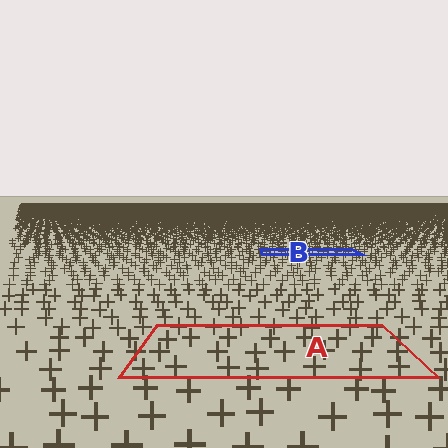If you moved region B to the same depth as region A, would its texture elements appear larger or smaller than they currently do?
They would appear larger. At a closer depth, the same texture elements are projected at a bigger on-screen size.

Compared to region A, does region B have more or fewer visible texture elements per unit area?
Region B has more texture elements per unit area — they are packed more densely because it is farther away.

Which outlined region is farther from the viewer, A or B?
Region B is farther from the viewer — the texture elements inside it appear smaller and more densely packed.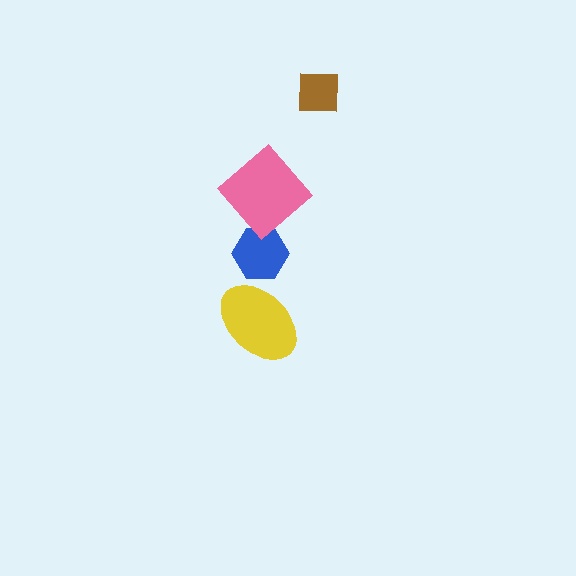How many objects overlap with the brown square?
0 objects overlap with the brown square.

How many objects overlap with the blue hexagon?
1 object overlaps with the blue hexagon.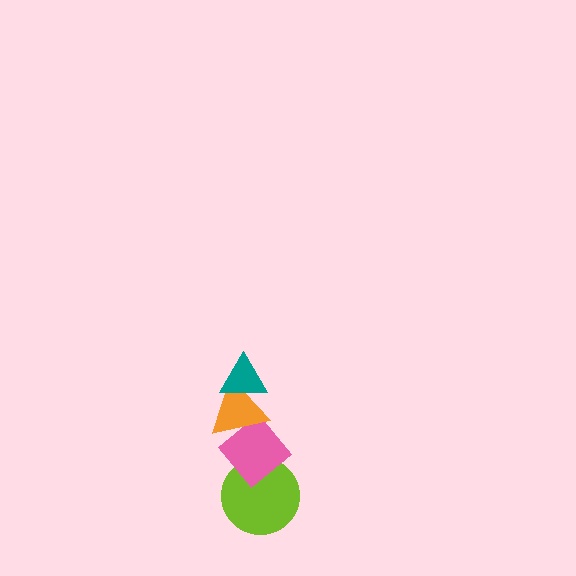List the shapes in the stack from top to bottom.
From top to bottom: the teal triangle, the orange triangle, the pink diamond, the lime circle.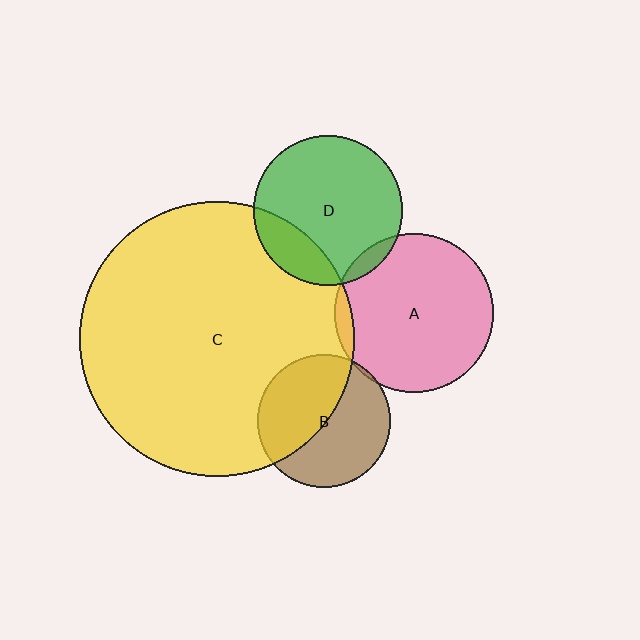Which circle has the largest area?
Circle C (yellow).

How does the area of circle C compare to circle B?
Approximately 4.3 times.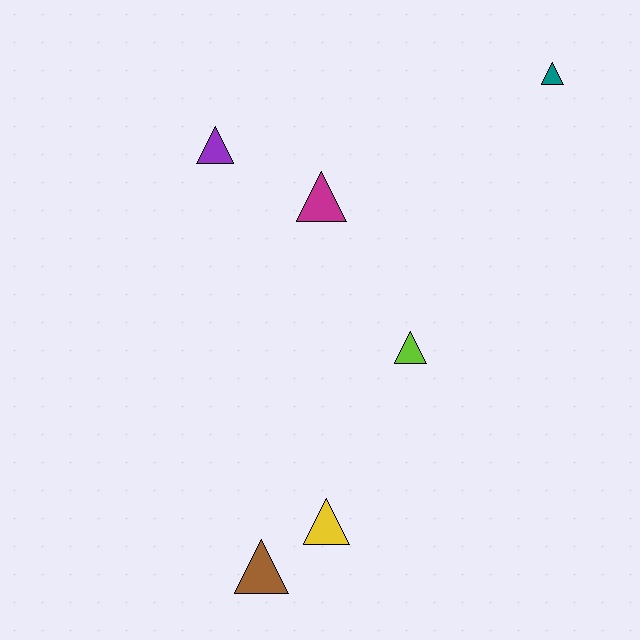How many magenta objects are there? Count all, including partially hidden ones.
There is 1 magenta object.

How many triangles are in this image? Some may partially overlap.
There are 6 triangles.